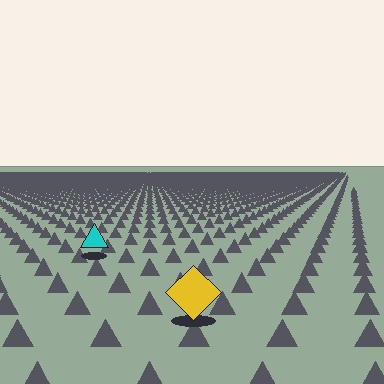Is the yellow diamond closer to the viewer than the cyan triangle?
Yes. The yellow diamond is closer — you can tell from the texture gradient: the ground texture is coarser near it.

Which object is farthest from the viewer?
The cyan triangle is farthest from the viewer. It appears smaller and the ground texture around it is denser.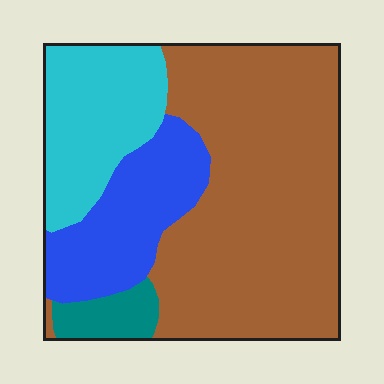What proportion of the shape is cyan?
Cyan covers roughly 20% of the shape.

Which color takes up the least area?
Teal, at roughly 5%.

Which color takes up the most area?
Brown, at roughly 55%.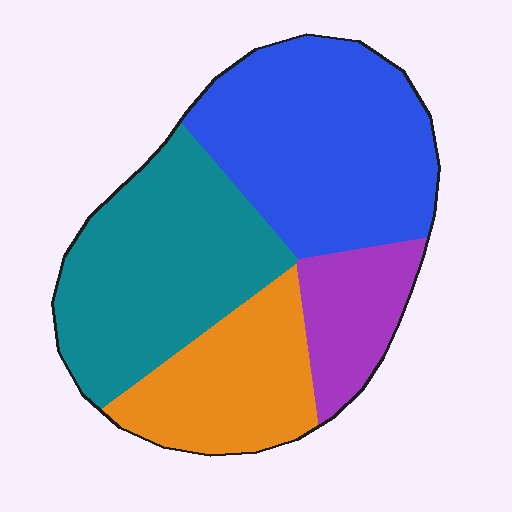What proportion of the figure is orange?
Orange takes up about one fifth (1/5) of the figure.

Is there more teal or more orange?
Teal.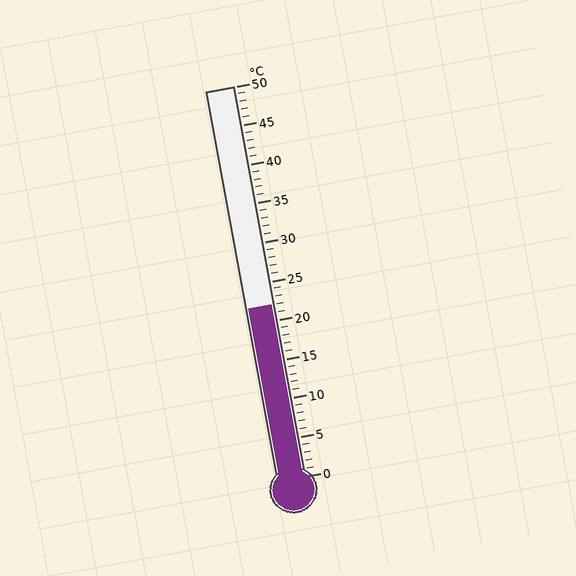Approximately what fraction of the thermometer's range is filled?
The thermometer is filled to approximately 45% of its range.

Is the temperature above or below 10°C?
The temperature is above 10°C.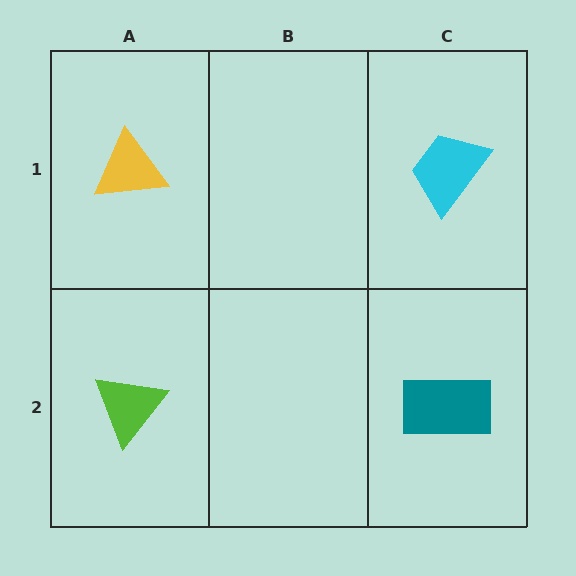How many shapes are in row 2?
2 shapes.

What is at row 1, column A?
A yellow triangle.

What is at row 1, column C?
A cyan trapezoid.